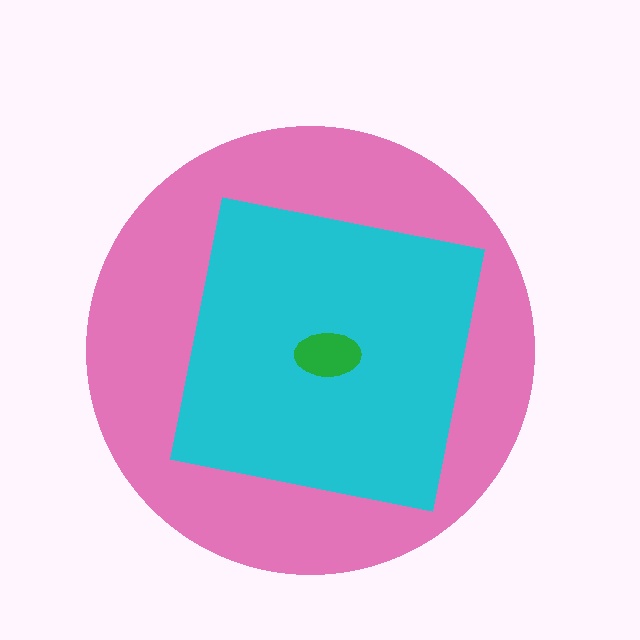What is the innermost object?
The green ellipse.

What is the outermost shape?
The pink circle.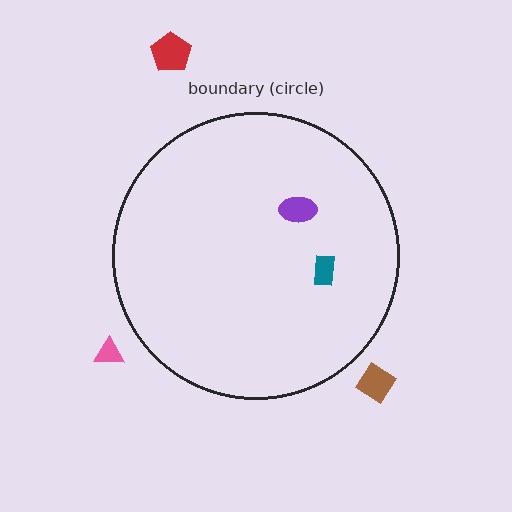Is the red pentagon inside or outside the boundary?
Outside.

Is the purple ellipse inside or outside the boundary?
Inside.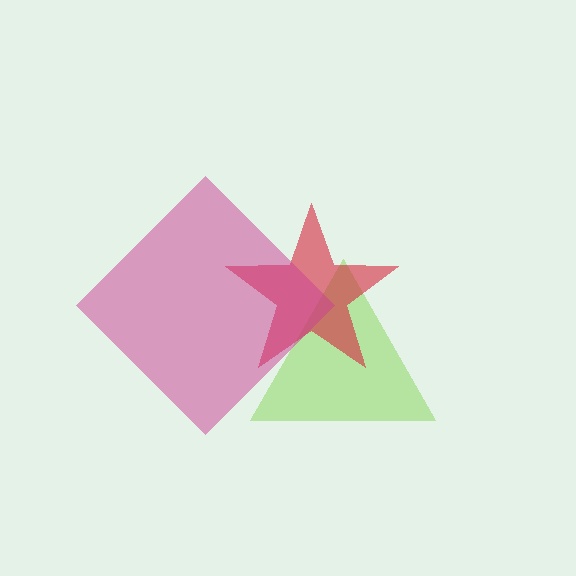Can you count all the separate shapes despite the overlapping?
Yes, there are 3 separate shapes.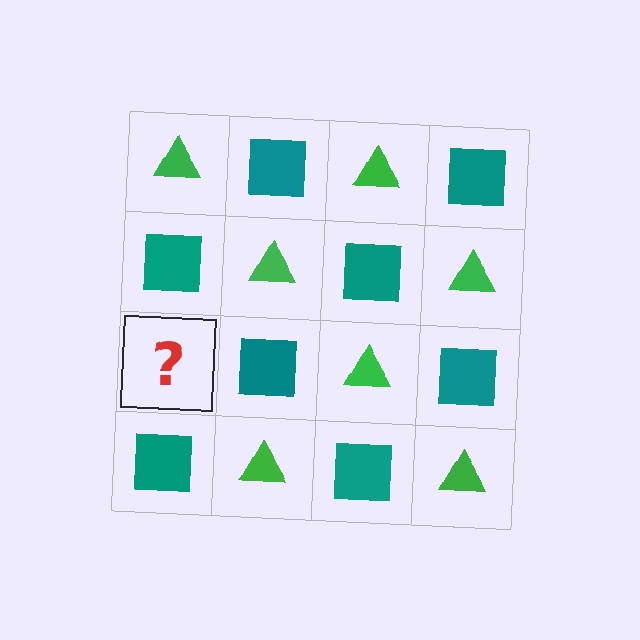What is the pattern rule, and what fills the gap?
The rule is that it alternates green triangle and teal square in a checkerboard pattern. The gap should be filled with a green triangle.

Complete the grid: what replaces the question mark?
The question mark should be replaced with a green triangle.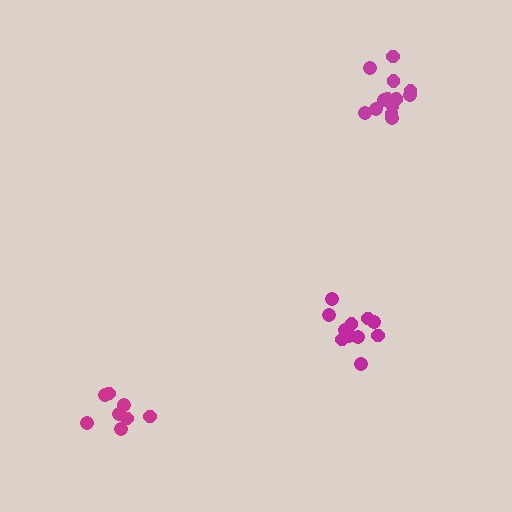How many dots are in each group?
Group 1: 12 dots, Group 2: 8 dots, Group 3: 14 dots (34 total).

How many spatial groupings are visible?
There are 3 spatial groupings.